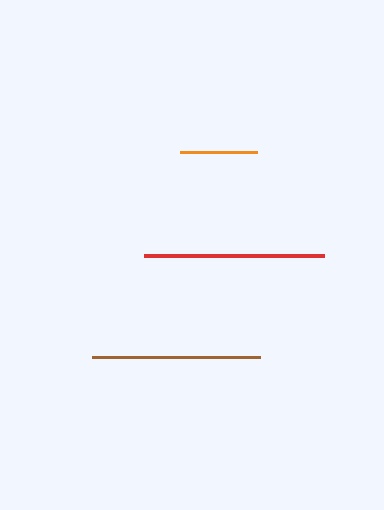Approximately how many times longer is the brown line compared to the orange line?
The brown line is approximately 2.2 times the length of the orange line.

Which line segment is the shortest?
The orange line is the shortest at approximately 77 pixels.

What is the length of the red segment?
The red segment is approximately 181 pixels long.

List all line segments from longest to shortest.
From longest to shortest: red, brown, orange.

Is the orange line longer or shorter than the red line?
The red line is longer than the orange line.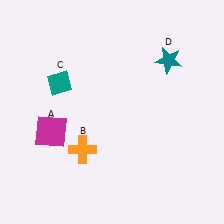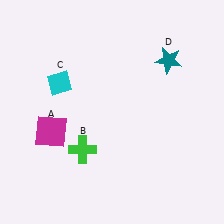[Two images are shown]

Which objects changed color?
B changed from orange to green. C changed from teal to cyan.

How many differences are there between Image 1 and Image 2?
There are 2 differences between the two images.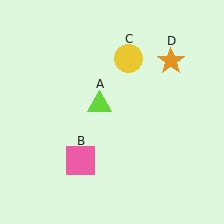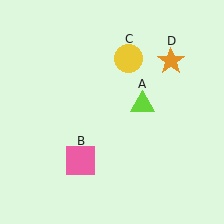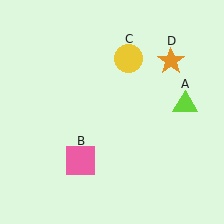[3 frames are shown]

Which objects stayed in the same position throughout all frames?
Pink square (object B) and yellow circle (object C) and orange star (object D) remained stationary.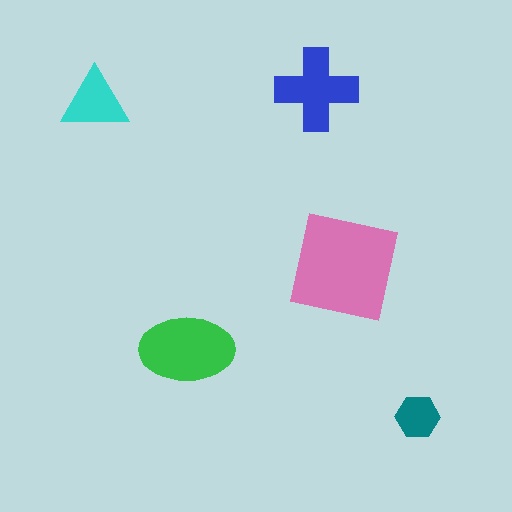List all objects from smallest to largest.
The teal hexagon, the cyan triangle, the blue cross, the green ellipse, the pink square.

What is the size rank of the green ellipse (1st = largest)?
2nd.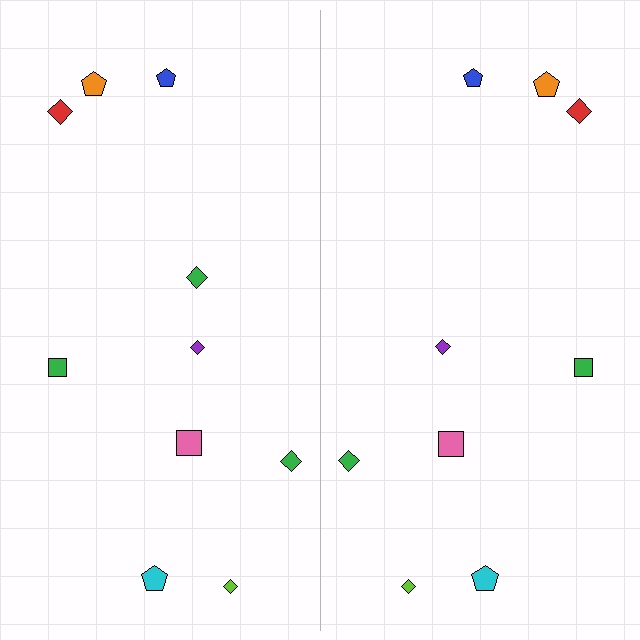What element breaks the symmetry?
A green diamond is missing from the right side.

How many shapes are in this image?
There are 19 shapes in this image.